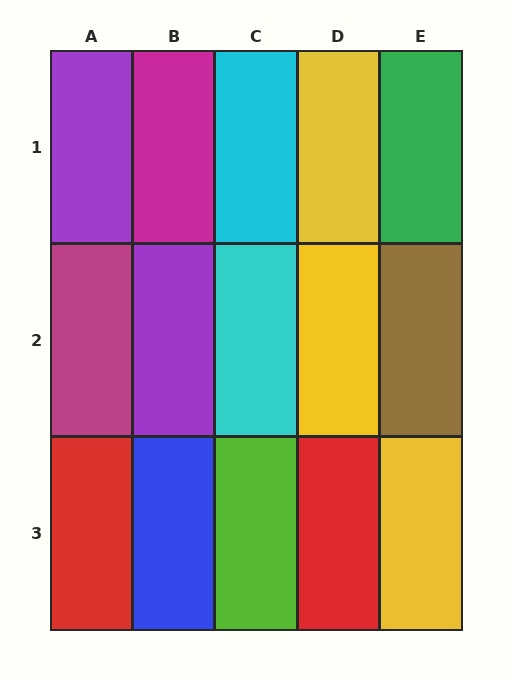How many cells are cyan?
2 cells are cyan.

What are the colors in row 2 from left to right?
Magenta, purple, cyan, yellow, brown.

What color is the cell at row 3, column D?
Red.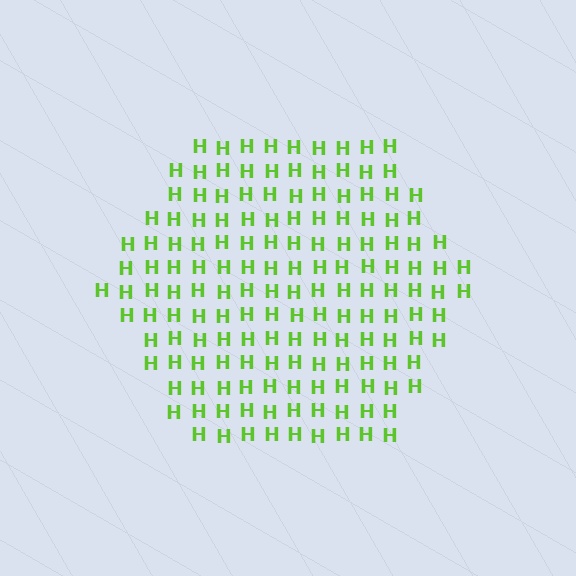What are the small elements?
The small elements are letter H's.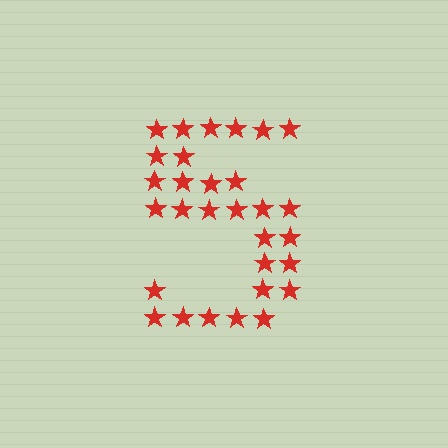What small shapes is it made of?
It is made of small stars.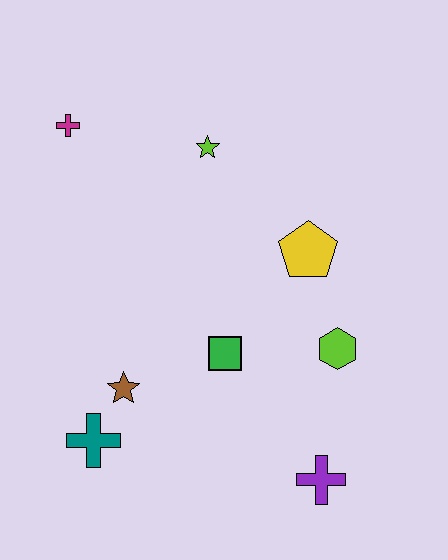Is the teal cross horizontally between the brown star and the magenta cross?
Yes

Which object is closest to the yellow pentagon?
The lime hexagon is closest to the yellow pentagon.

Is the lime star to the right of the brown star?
Yes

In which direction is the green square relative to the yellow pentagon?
The green square is below the yellow pentagon.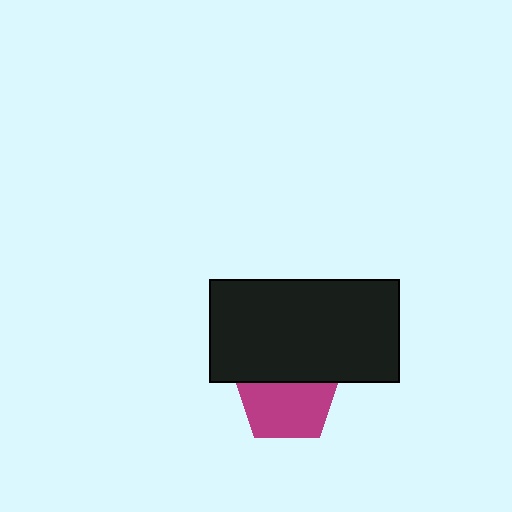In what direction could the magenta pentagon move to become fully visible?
The magenta pentagon could move down. That would shift it out from behind the black rectangle entirely.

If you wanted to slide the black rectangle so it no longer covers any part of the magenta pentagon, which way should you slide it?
Slide it up — that is the most direct way to separate the two shapes.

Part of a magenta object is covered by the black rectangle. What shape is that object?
It is a pentagon.